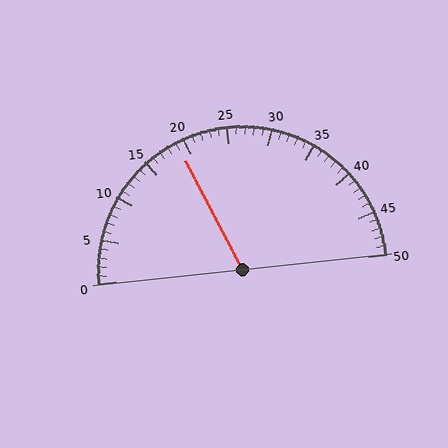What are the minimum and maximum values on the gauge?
The gauge ranges from 0 to 50.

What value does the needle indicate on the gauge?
The needle indicates approximately 19.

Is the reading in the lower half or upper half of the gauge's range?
The reading is in the lower half of the range (0 to 50).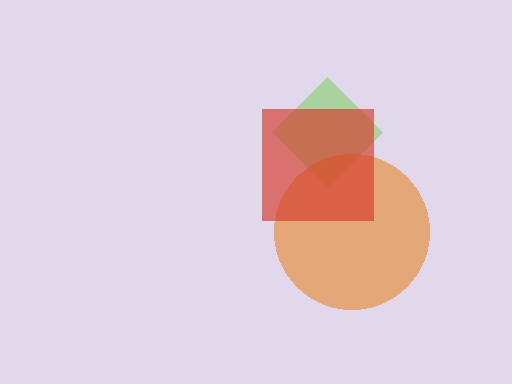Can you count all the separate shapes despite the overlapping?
Yes, there are 3 separate shapes.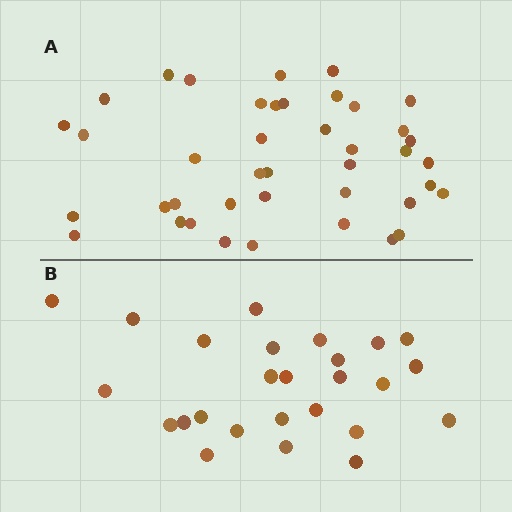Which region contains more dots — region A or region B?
Region A (the top region) has more dots.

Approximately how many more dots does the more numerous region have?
Region A has approximately 15 more dots than region B.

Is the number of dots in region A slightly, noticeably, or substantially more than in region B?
Region A has substantially more. The ratio is roughly 1.6 to 1.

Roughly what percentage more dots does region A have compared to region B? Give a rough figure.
About 60% more.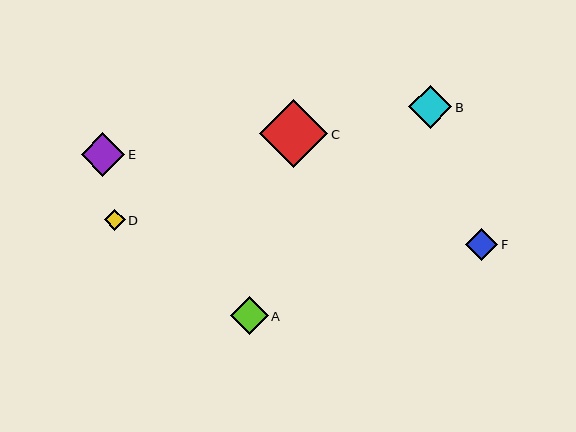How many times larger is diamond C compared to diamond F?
Diamond C is approximately 2.1 times the size of diamond F.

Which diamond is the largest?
Diamond C is the largest with a size of approximately 68 pixels.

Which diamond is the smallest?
Diamond D is the smallest with a size of approximately 21 pixels.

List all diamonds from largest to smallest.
From largest to smallest: C, E, B, A, F, D.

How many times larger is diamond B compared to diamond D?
Diamond B is approximately 2.1 times the size of diamond D.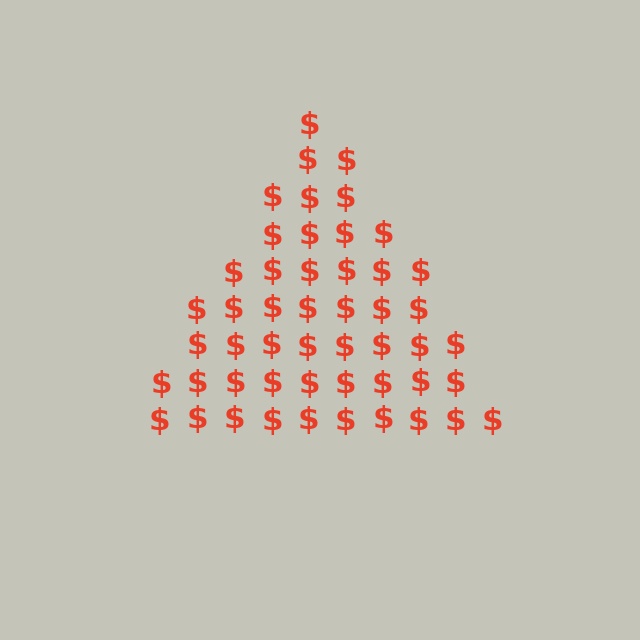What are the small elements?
The small elements are dollar signs.